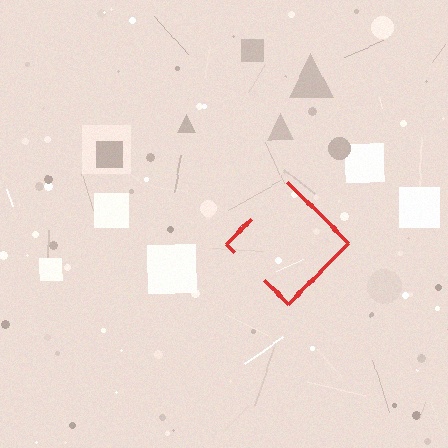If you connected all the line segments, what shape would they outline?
They would outline a diamond.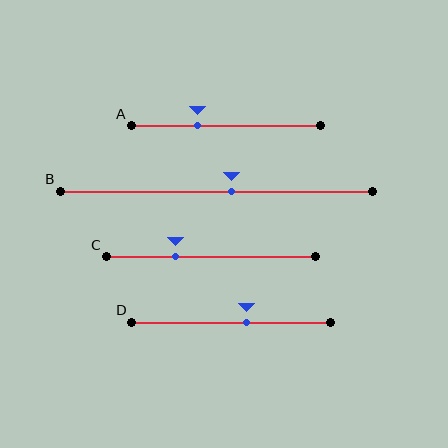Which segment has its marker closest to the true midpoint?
Segment B has its marker closest to the true midpoint.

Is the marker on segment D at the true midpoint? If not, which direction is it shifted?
No, the marker on segment D is shifted to the right by about 8% of the segment length.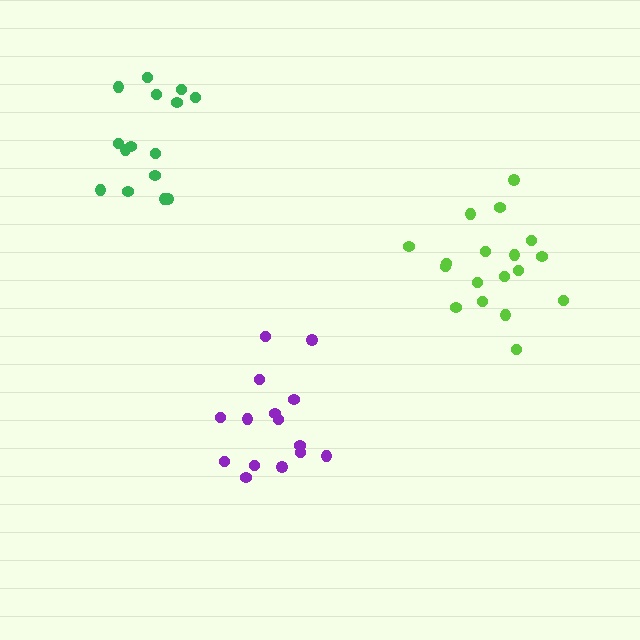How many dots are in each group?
Group 1: 15 dots, Group 2: 18 dots, Group 3: 15 dots (48 total).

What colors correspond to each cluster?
The clusters are colored: green, lime, purple.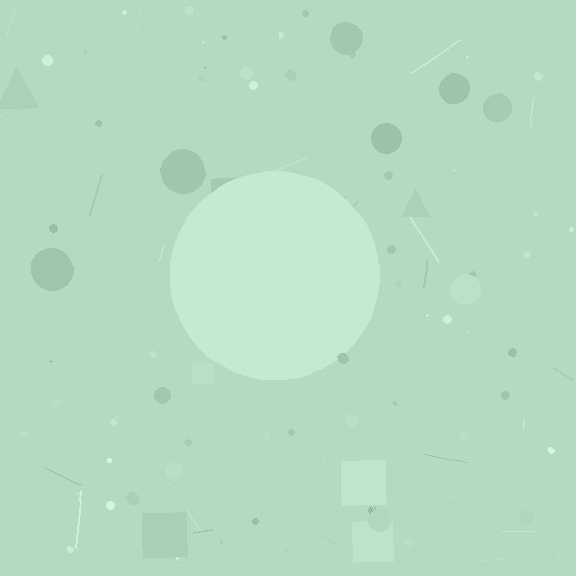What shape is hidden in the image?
A circle is hidden in the image.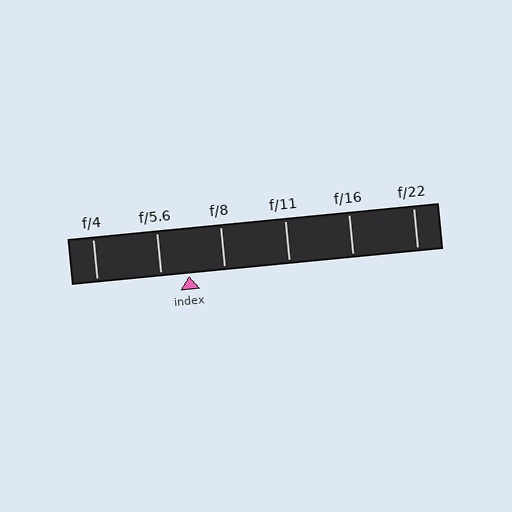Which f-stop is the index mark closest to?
The index mark is closest to f/5.6.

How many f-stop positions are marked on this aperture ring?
There are 6 f-stop positions marked.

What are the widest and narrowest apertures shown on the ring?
The widest aperture shown is f/4 and the narrowest is f/22.